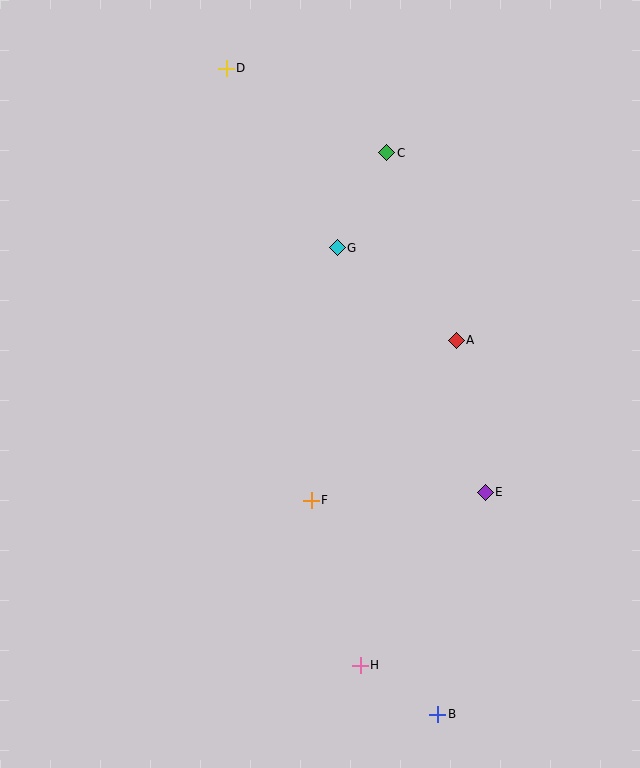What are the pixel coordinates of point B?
Point B is at (438, 714).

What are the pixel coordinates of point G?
Point G is at (337, 248).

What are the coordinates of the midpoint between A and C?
The midpoint between A and C is at (422, 247).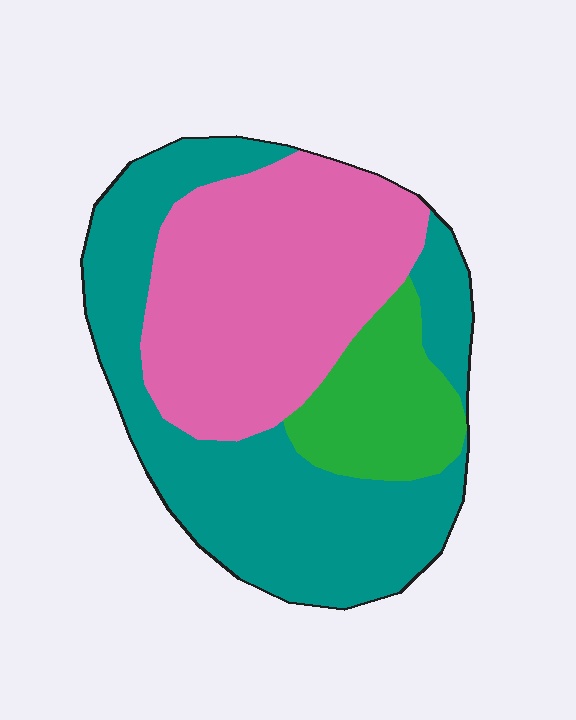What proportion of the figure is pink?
Pink covers 40% of the figure.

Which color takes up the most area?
Teal, at roughly 45%.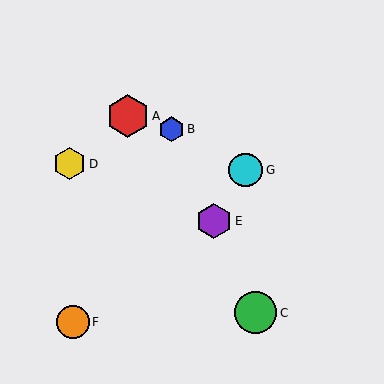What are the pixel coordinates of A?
Object A is at (128, 116).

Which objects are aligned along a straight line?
Objects B, C, E are aligned along a straight line.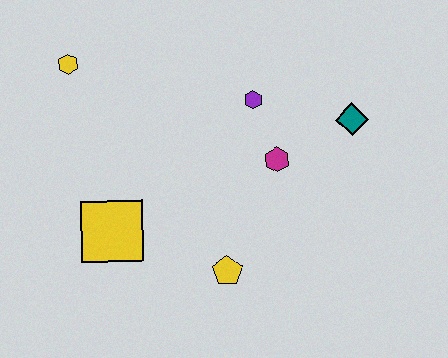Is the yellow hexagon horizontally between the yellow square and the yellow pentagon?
No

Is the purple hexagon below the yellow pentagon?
No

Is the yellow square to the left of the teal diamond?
Yes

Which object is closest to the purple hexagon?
The magenta hexagon is closest to the purple hexagon.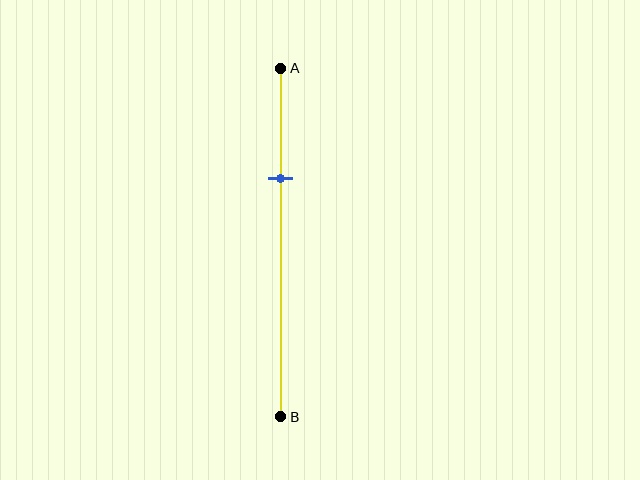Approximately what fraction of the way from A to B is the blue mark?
The blue mark is approximately 30% of the way from A to B.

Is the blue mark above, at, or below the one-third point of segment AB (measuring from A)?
The blue mark is approximately at the one-third point of segment AB.